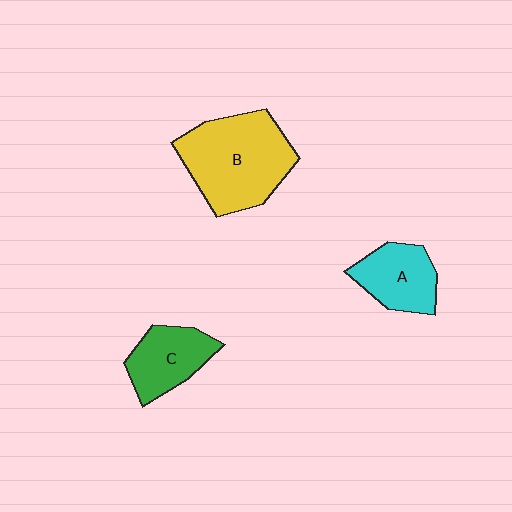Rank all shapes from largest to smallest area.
From largest to smallest: B (yellow), C (green), A (cyan).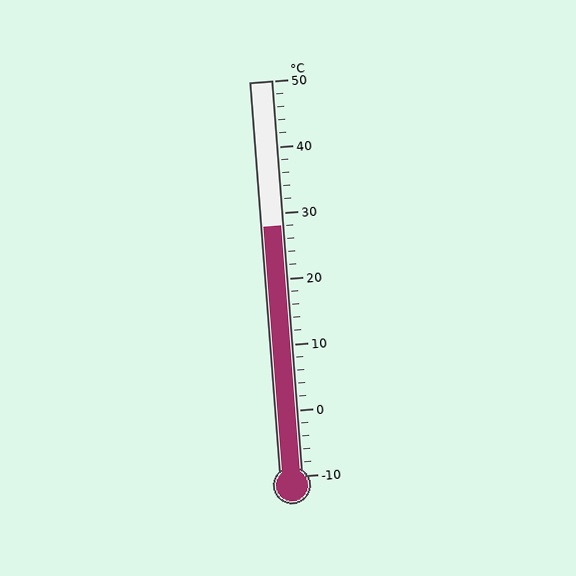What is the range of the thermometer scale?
The thermometer scale ranges from -10°C to 50°C.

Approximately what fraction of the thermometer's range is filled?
The thermometer is filled to approximately 65% of its range.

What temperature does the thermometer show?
The thermometer shows approximately 28°C.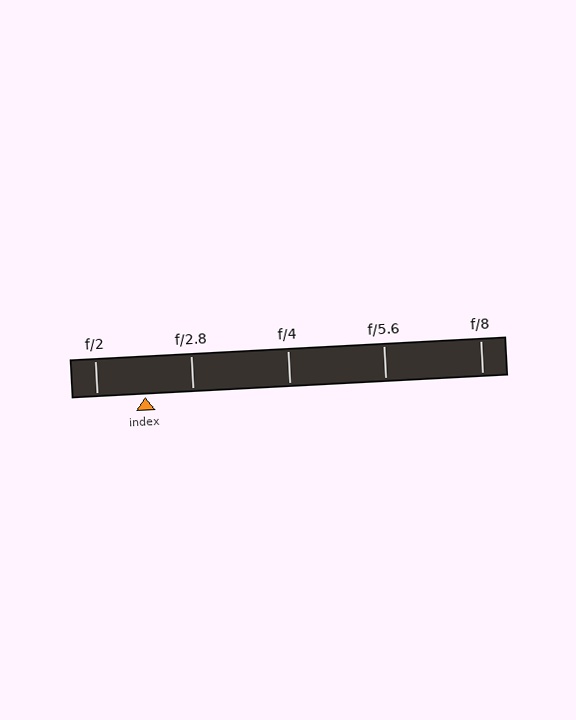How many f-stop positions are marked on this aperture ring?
There are 5 f-stop positions marked.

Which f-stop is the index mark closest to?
The index mark is closest to f/2.8.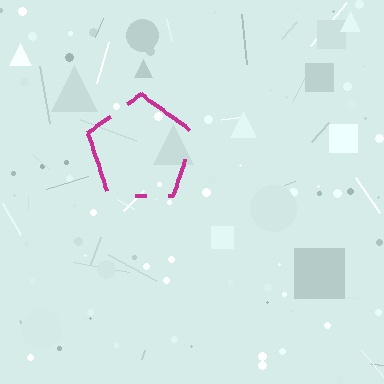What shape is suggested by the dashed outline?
The dashed outline suggests a pentagon.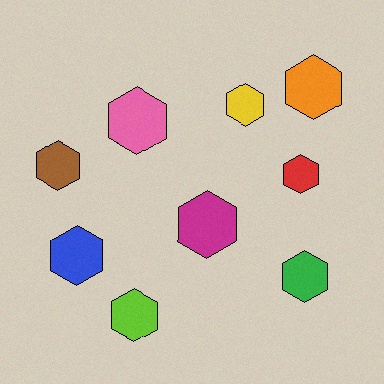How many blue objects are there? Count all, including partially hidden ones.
There is 1 blue object.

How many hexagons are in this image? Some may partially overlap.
There are 9 hexagons.